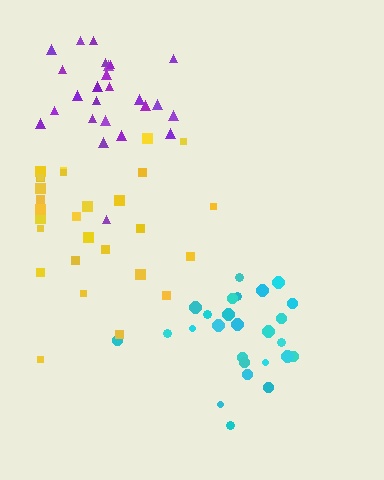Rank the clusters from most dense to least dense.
purple, cyan, yellow.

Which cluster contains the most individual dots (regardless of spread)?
Yellow (28).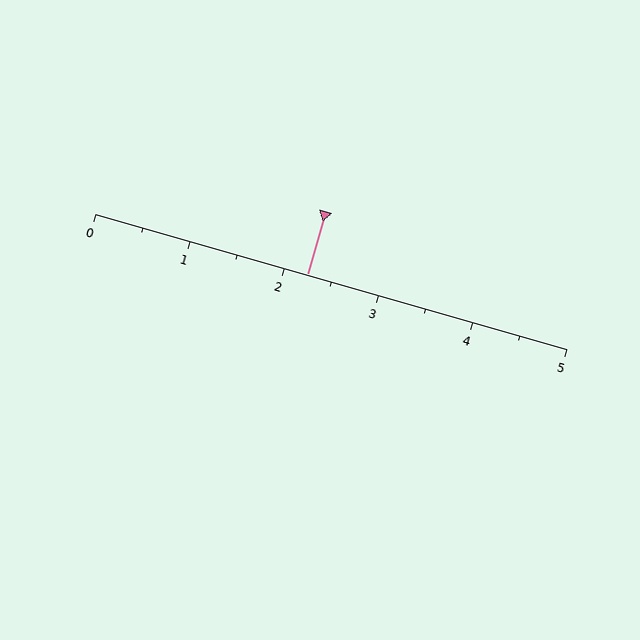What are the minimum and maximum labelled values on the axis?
The axis runs from 0 to 5.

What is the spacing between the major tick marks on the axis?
The major ticks are spaced 1 apart.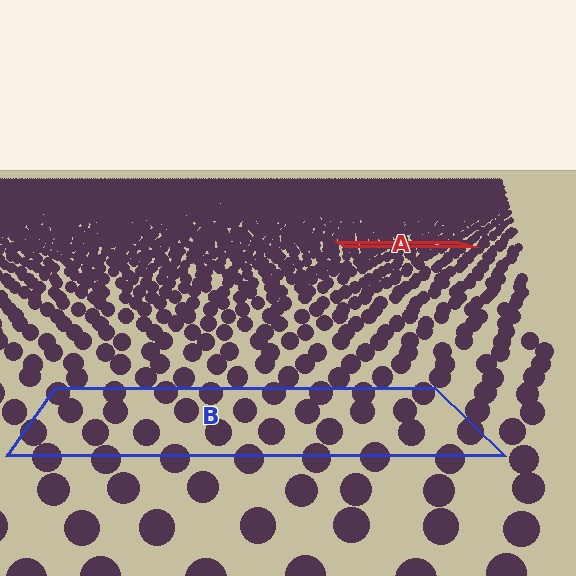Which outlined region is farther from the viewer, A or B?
Region A is farther from the viewer — the texture elements inside it appear smaller and more densely packed.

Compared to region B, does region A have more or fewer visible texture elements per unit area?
Region A has more texture elements per unit area — they are packed more densely because it is farther away.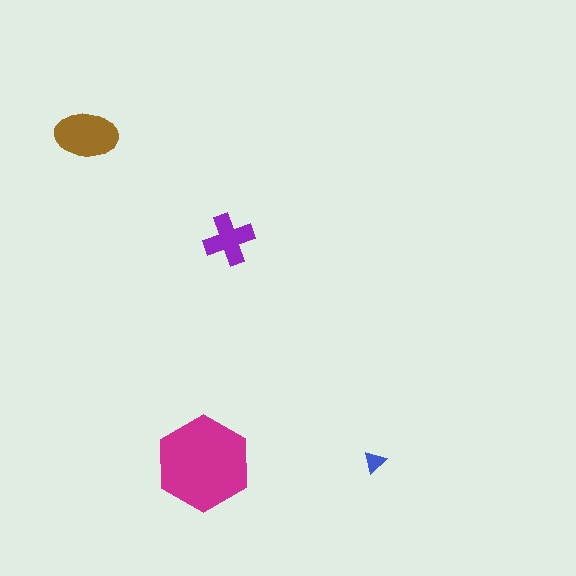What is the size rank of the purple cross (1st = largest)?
3rd.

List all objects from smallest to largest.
The blue triangle, the purple cross, the brown ellipse, the magenta hexagon.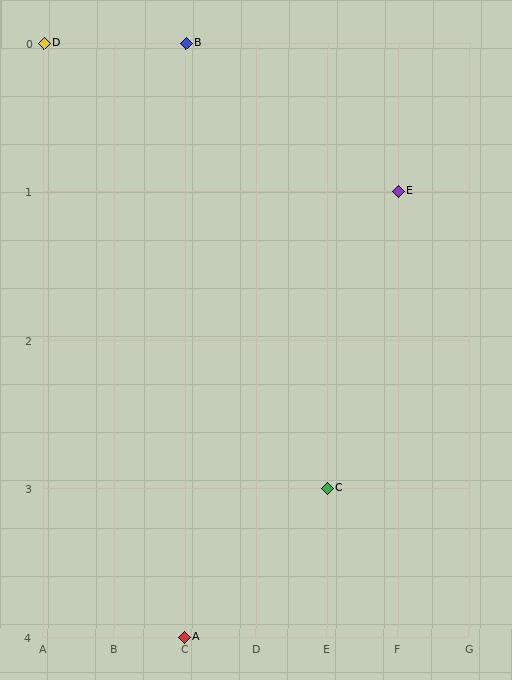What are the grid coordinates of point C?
Point C is at grid coordinates (E, 3).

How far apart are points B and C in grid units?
Points B and C are 2 columns and 3 rows apart (about 3.6 grid units diagonally).